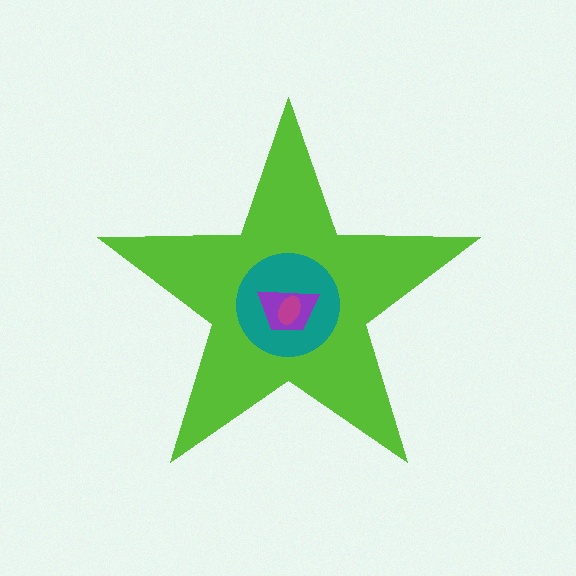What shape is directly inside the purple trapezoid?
The magenta ellipse.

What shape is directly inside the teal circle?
The purple trapezoid.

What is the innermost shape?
The magenta ellipse.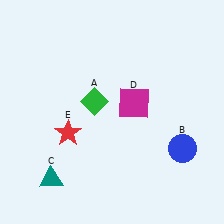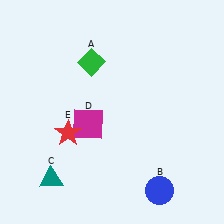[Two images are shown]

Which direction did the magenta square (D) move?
The magenta square (D) moved left.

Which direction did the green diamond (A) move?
The green diamond (A) moved up.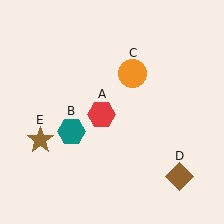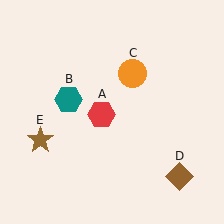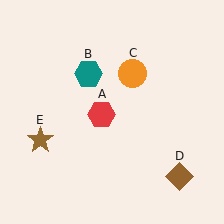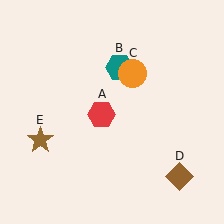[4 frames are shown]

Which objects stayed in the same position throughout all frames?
Red hexagon (object A) and orange circle (object C) and brown diamond (object D) and brown star (object E) remained stationary.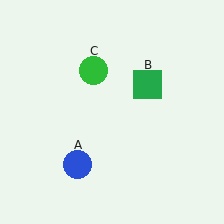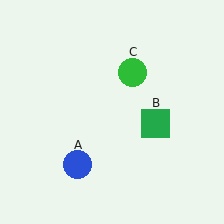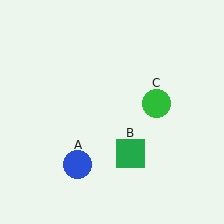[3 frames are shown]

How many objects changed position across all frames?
2 objects changed position: green square (object B), green circle (object C).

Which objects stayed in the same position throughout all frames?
Blue circle (object A) remained stationary.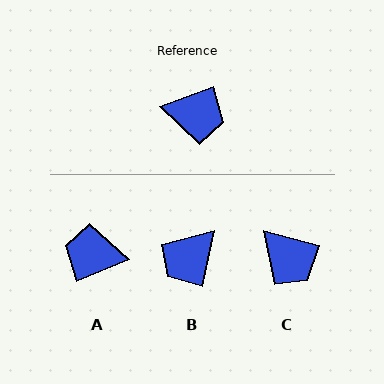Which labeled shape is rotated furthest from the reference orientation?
A, about 178 degrees away.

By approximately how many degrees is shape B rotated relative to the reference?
Approximately 121 degrees clockwise.